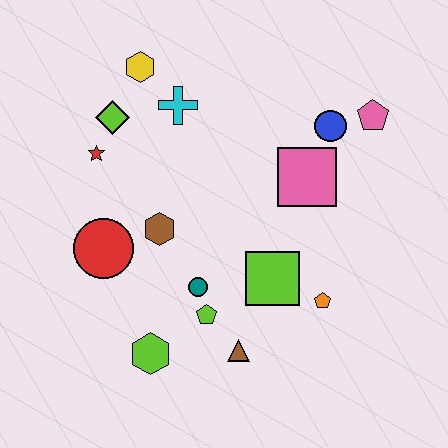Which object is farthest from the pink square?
The lime hexagon is farthest from the pink square.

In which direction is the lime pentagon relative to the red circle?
The lime pentagon is to the right of the red circle.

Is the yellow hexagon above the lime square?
Yes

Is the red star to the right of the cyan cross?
No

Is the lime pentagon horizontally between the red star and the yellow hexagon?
No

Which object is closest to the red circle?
The brown hexagon is closest to the red circle.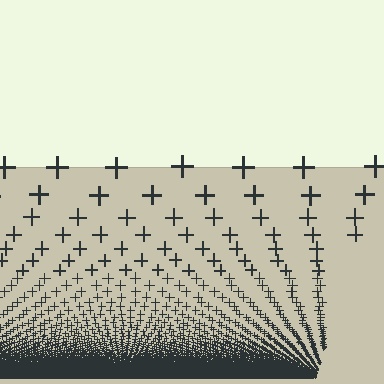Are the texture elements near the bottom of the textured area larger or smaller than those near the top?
Smaller. The gradient is inverted — elements near the bottom are smaller and denser.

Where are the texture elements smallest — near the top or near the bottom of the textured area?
Near the bottom.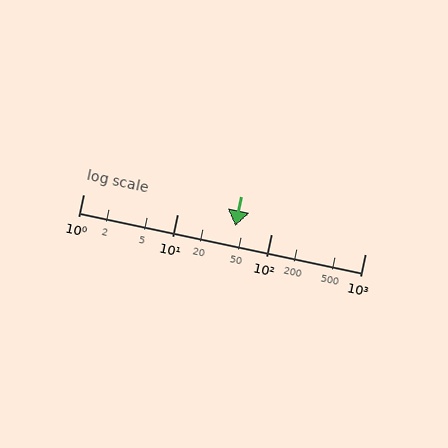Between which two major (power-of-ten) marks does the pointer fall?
The pointer is between 10 and 100.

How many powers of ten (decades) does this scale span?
The scale spans 3 decades, from 1 to 1000.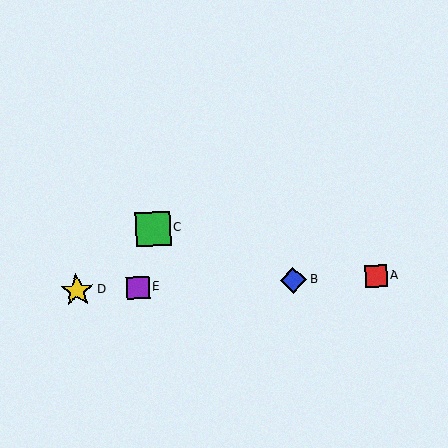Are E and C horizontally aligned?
No, E is at y≈288 and C is at y≈229.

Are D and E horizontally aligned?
Yes, both are at y≈291.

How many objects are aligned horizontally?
4 objects (A, B, D, E) are aligned horizontally.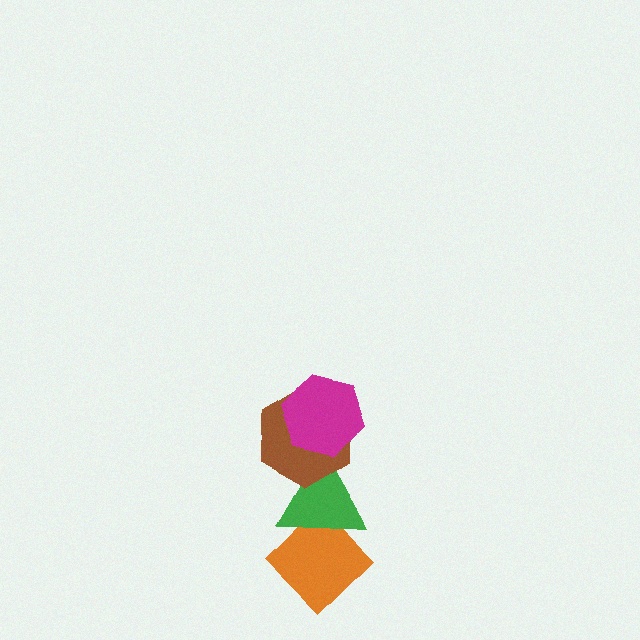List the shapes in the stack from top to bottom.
From top to bottom: the magenta hexagon, the brown hexagon, the green triangle, the orange diamond.